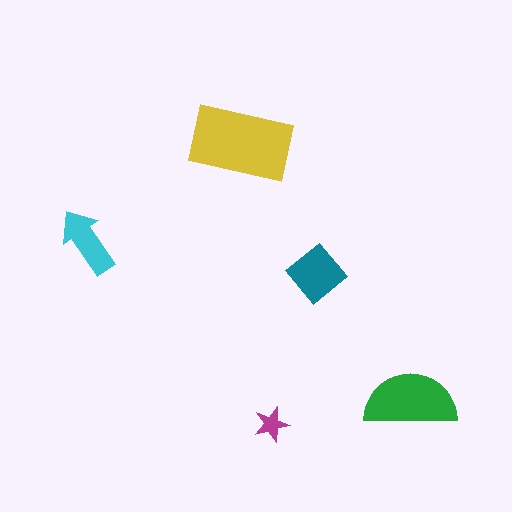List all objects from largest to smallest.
The yellow rectangle, the green semicircle, the teal diamond, the cyan arrow, the magenta star.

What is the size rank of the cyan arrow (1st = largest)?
4th.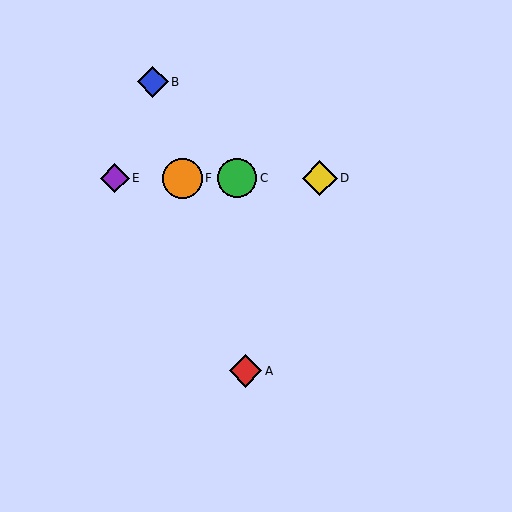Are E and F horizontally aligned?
Yes, both are at y≈178.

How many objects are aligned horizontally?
4 objects (C, D, E, F) are aligned horizontally.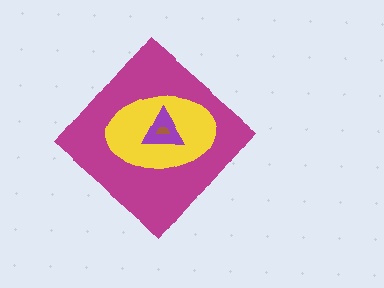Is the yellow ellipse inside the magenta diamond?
Yes.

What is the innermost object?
The brown semicircle.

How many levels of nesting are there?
4.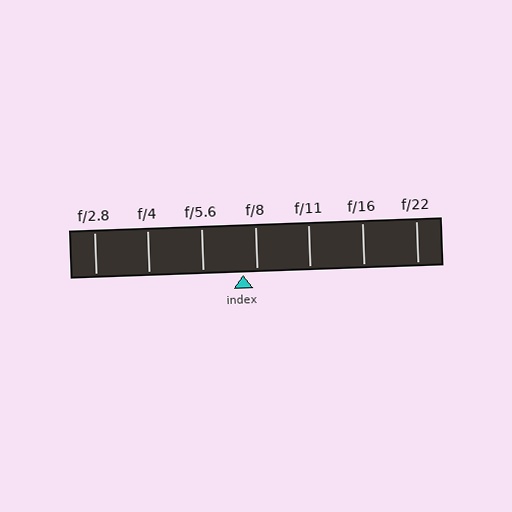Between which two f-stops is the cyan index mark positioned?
The index mark is between f/5.6 and f/8.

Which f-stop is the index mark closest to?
The index mark is closest to f/8.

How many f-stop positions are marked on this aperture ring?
There are 7 f-stop positions marked.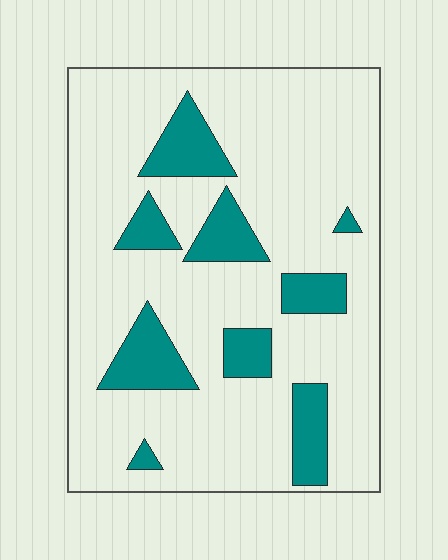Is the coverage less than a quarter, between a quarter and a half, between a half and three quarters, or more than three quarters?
Less than a quarter.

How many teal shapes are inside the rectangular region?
9.